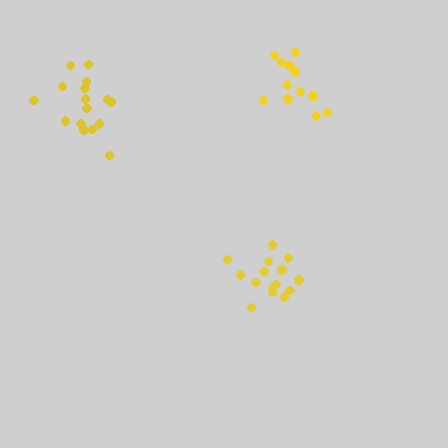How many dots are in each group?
Group 1: 12 dots, Group 2: 16 dots, Group 3: 16 dots (44 total).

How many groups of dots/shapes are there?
There are 3 groups.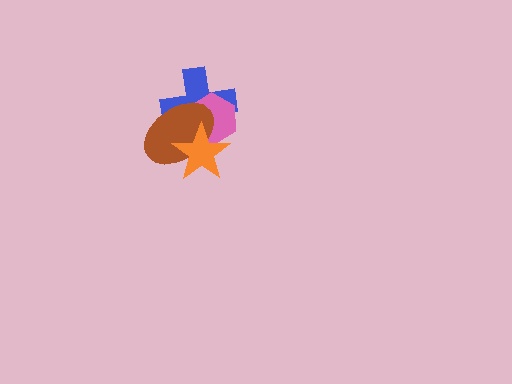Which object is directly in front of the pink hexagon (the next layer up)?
The brown ellipse is directly in front of the pink hexagon.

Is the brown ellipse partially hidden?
Yes, it is partially covered by another shape.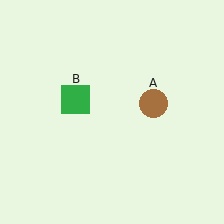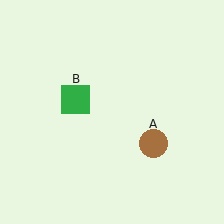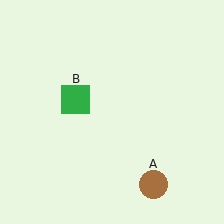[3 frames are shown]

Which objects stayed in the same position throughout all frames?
Green square (object B) remained stationary.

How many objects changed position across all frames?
1 object changed position: brown circle (object A).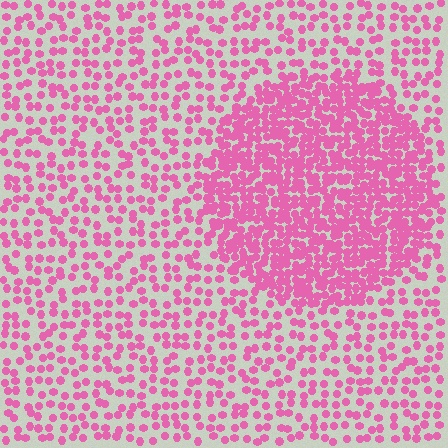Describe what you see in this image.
The image contains small pink elements arranged at two different densities. A circle-shaped region is visible where the elements are more densely packed than the surrounding area.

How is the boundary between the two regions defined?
The boundary is defined by a change in element density (approximately 2.3x ratio). All elements are the same color, size, and shape.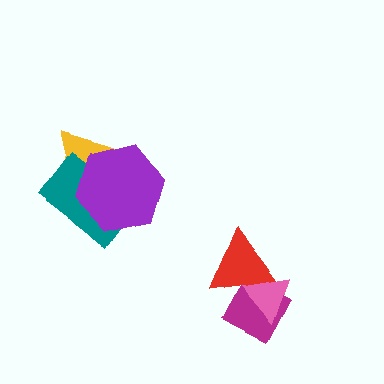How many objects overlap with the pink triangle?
2 objects overlap with the pink triangle.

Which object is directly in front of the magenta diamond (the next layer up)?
The red triangle is directly in front of the magenta diamond.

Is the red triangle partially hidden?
Yes, it is partially covered by another shape.